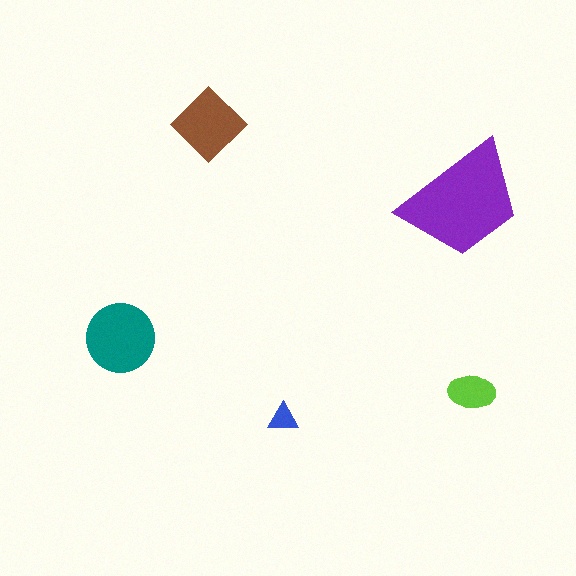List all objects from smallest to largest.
The blue triangle, the lime ellipse, the brown diamond, the teal circle, the purple trapezoid.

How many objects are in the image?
There are 5 objects in the image.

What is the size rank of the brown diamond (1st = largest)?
3rd.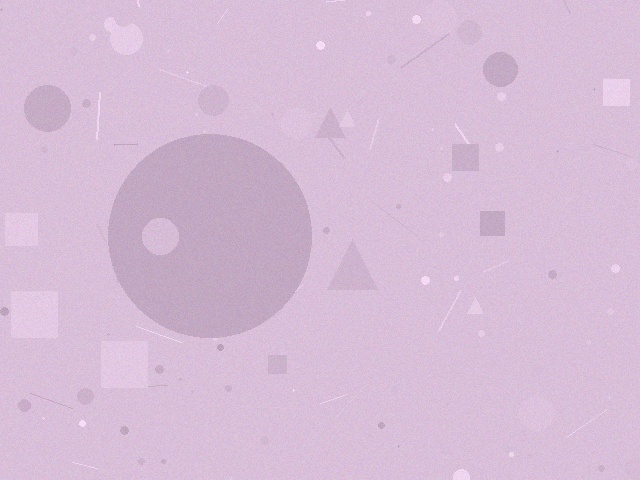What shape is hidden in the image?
A circle is hidden in the image.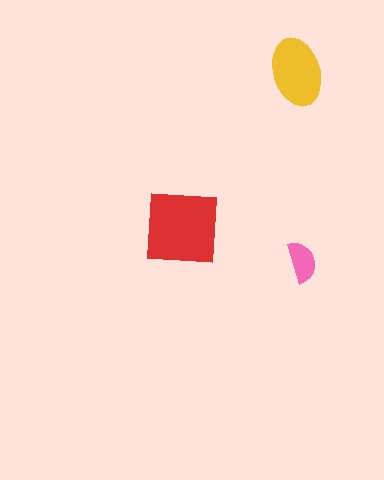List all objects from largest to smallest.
The red square, the yellow ellipse, the pink semicircle.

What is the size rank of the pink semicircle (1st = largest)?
3rd.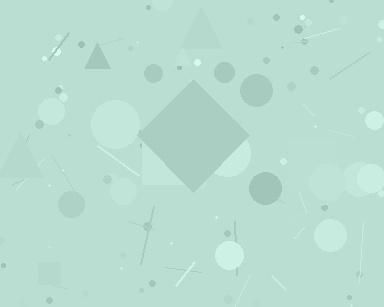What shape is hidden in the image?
A diamond is hidden in the image.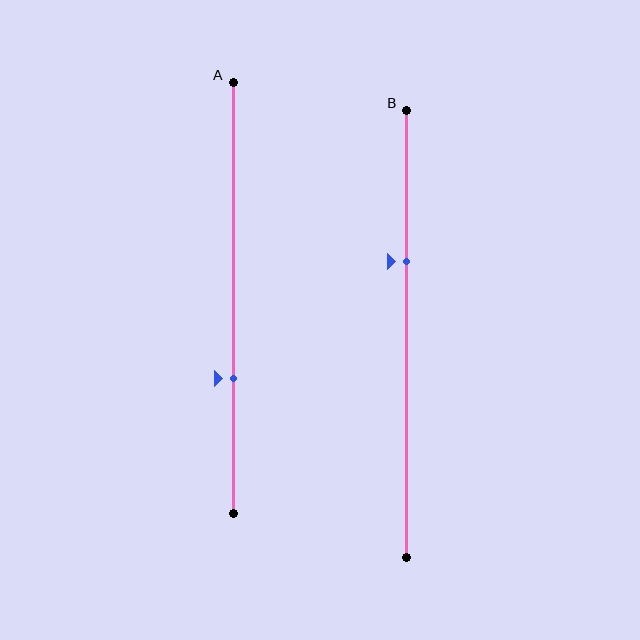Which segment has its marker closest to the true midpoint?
Segment B has its marker closest to the true midpoint.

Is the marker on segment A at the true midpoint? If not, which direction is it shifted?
No, the marker on segment A is shifted downward by about 19% of the segment length.